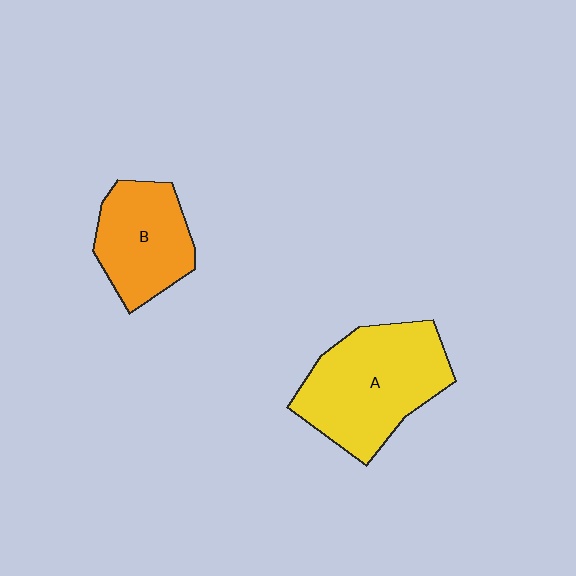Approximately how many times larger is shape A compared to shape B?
Approximately 1.5 times.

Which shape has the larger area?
Shape A (yellow).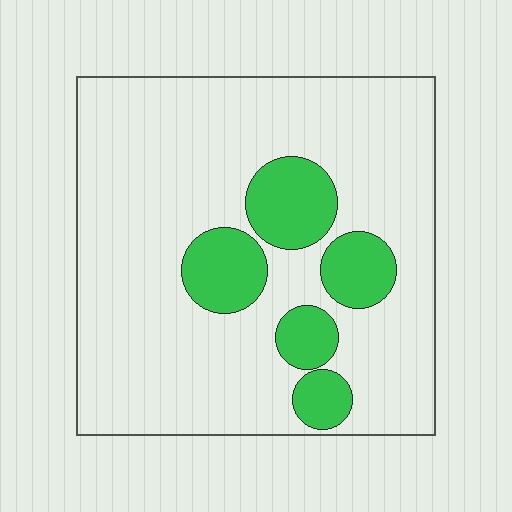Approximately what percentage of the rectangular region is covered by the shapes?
Approximately 20%.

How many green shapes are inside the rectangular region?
5.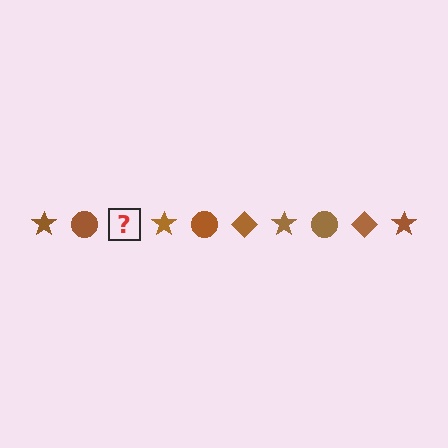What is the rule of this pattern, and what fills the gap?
The rule is that the pattern cycles through star, circle, diamond shapes in brown. The gap should be filled with a brown diamond.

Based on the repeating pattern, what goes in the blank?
The blank should be a brown diamond.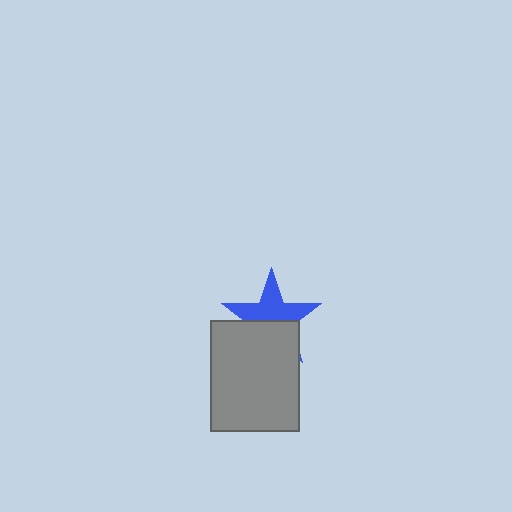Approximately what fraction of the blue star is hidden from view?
Roughly 47% of the blue star is hidden behind the gray rectangle.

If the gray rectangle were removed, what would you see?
You would see the complete blue star.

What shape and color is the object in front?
The object in front is a gray rectangle.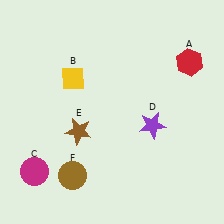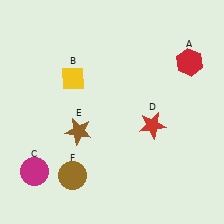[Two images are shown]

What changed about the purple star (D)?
In Image 1, D is purple. In Image 2, it changed to red.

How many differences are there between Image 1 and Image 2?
There is 1 difference between the two images.